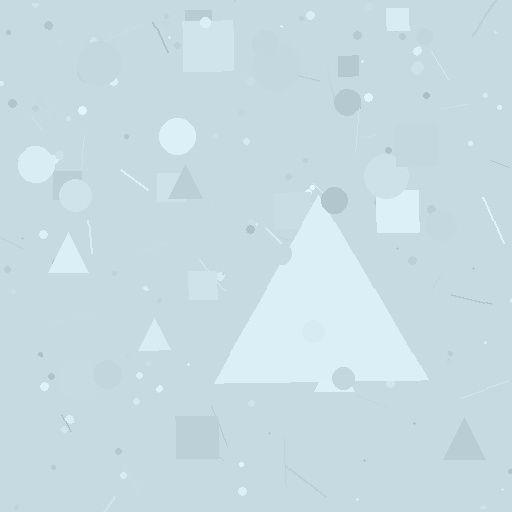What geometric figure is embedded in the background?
A triangle is embedded in the background.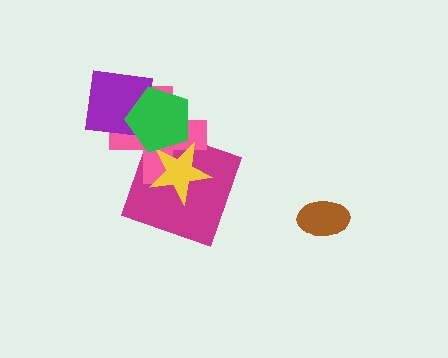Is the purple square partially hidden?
Yes, it is partially covered by another shape.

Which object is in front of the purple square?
The green pentagon is in front of the purple square.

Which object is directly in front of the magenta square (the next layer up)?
The pink cross is directly in front of the magenta square.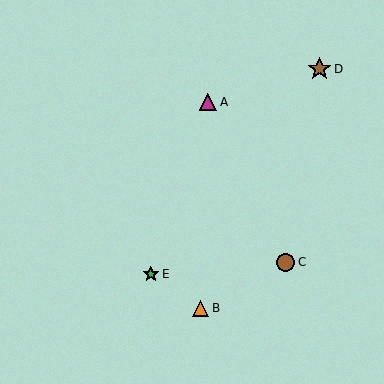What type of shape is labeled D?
Shape D is a brown star.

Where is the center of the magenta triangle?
The center of the magenta triangle is at (208, 102).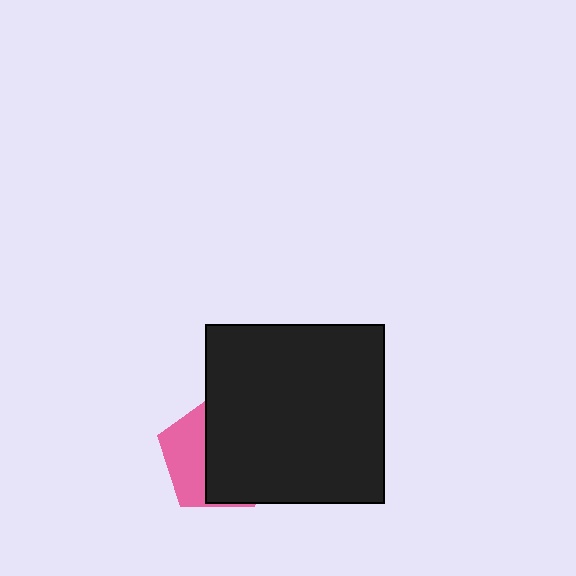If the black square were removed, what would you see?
You would see the complete pink pentagon.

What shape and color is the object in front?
The object in front is a black square.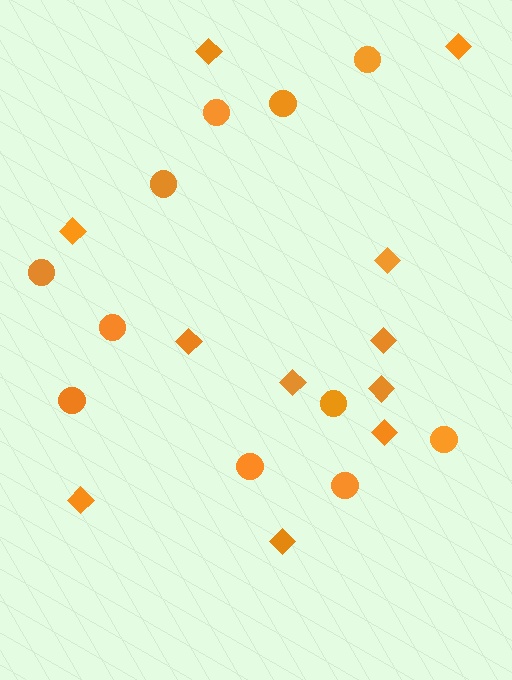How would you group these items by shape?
There are 2 groups: one group of circles (11) and one group of diamonds (11).